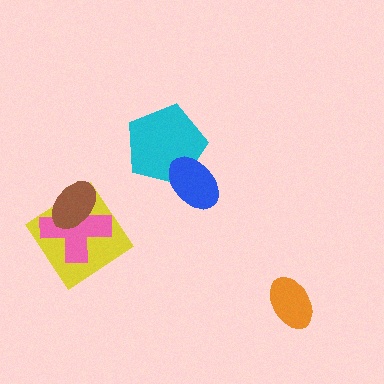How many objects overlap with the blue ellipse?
1 object overlaps with the blue ellipse.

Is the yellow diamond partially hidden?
Yes, it is partially covered by another shape.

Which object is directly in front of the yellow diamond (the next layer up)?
The pink cross is directly in front of the yellow diamond.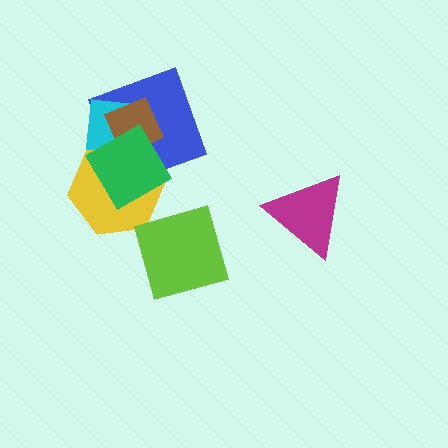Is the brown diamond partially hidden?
Yes, it is partially covered by another shape.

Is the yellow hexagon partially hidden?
Yes, it is partially covered by another shape.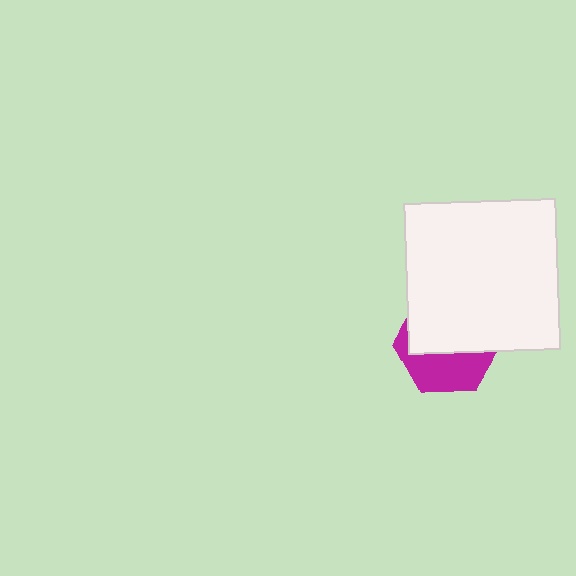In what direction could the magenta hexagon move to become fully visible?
The magenta hexagon could move down. That would shift it out from behind the white square entirely.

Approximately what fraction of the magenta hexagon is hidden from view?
Roughly 59% of the magenta hexagon is hidden behind the white square.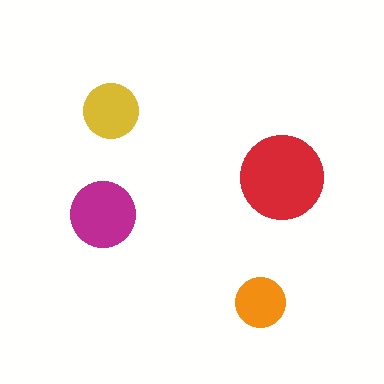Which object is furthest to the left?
The magenta circle is leftmost.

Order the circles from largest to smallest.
the red one, the magenta one, the yellow one, the orange one.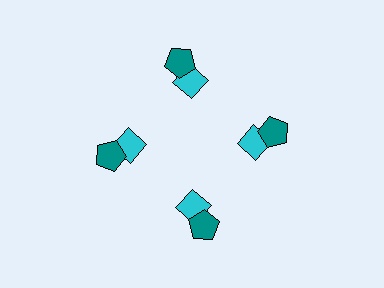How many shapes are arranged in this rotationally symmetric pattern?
There are 8 shapes, arranged in 4 groups of 2.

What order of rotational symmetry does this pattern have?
This pattern has 4-fold rotational symmetry.